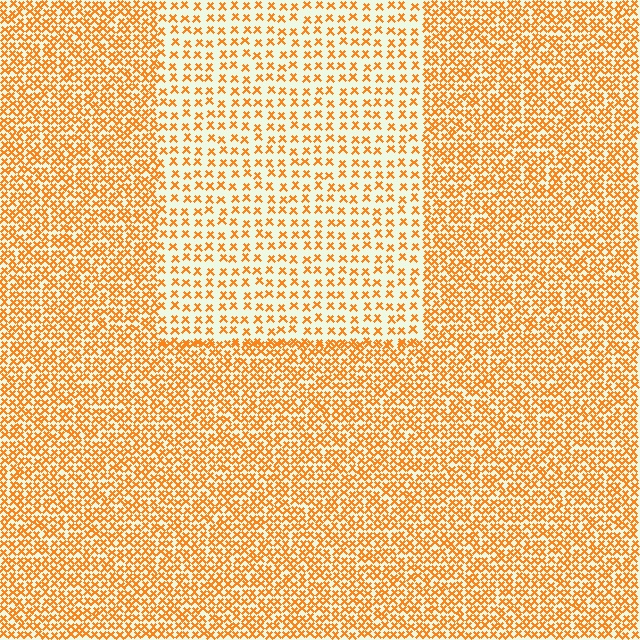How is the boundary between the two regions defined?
The boundary is defined by a change in element density (approximately 2.1x ratio). All elements are the same color, size, and shape.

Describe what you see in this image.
The image contains small orange elements arranged at two different densities. A rectangle-shaped region is visible where the elements are less densely packed than the surrounding area.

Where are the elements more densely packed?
The elements are more densely packed outside the rectangle boundary.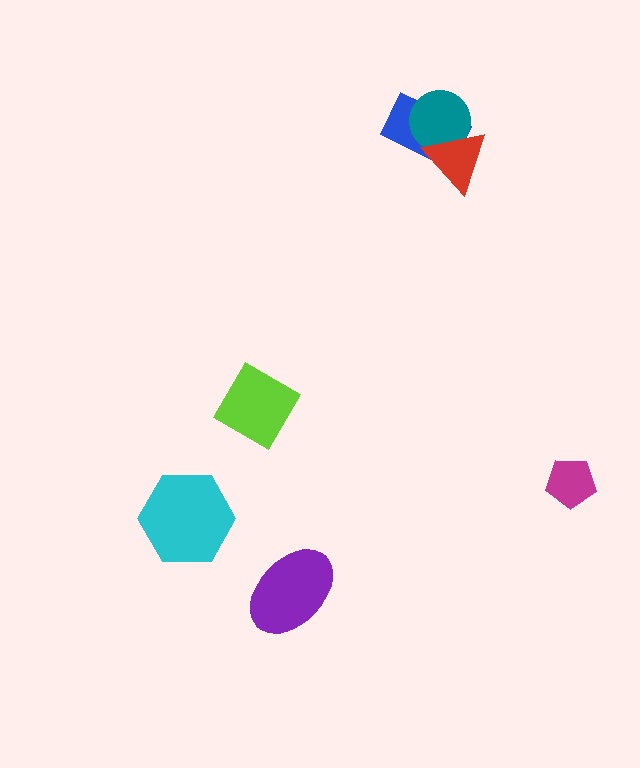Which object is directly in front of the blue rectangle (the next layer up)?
The teal circle is directly in front of the blue rectangle.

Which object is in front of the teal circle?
The red triangle is in front of the teal circle.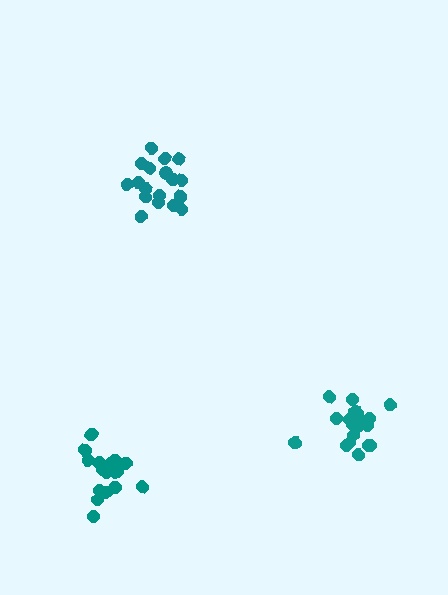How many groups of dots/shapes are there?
There are 3 groups.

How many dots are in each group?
Group 1: 19 dots, Group 2: 20 dots, Group 3: 19 dots (58 total).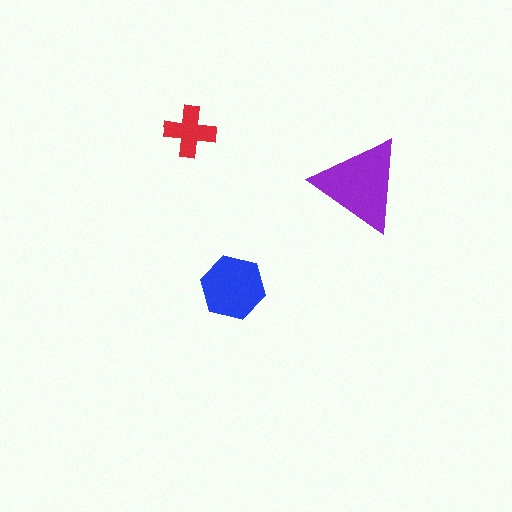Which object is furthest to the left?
The red cross is leftmost.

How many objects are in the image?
There are 3 objects in the image.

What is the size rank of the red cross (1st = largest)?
3rd.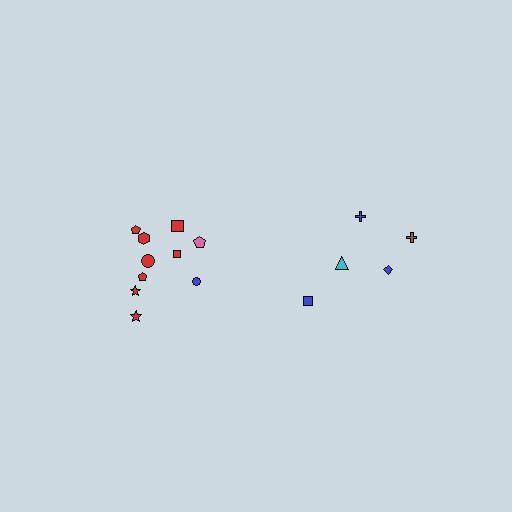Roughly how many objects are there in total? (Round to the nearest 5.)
Roughly 15 objects in total.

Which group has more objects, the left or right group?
The left group.